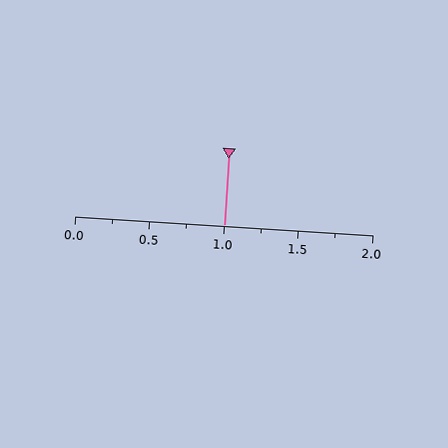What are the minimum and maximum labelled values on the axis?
The axis runs from 0.0 to 2.0.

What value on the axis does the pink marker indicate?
The marker indicates approximately 1.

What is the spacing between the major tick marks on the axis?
The major ticks are spaced 0.5 apart.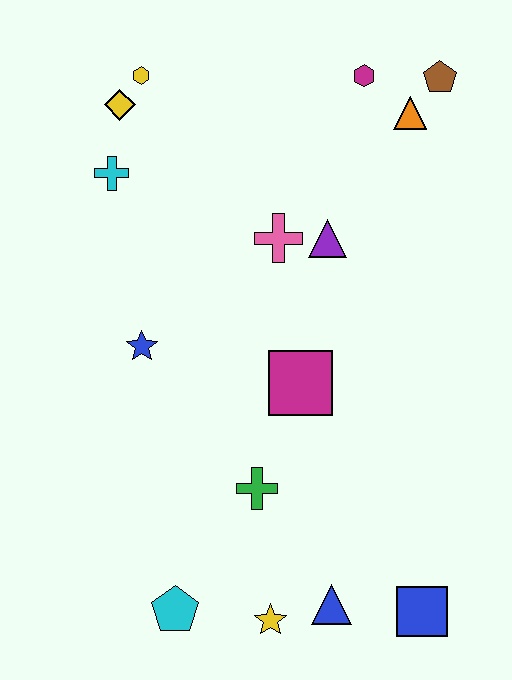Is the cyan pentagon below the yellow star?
No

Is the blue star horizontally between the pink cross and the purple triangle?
No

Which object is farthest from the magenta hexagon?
The cyan pentagon is farthest from the magenta hexagon.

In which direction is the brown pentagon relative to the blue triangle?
The brown pentagon is above the blue triangle.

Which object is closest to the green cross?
The magenta square is closest to the green cross.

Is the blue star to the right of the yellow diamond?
Yes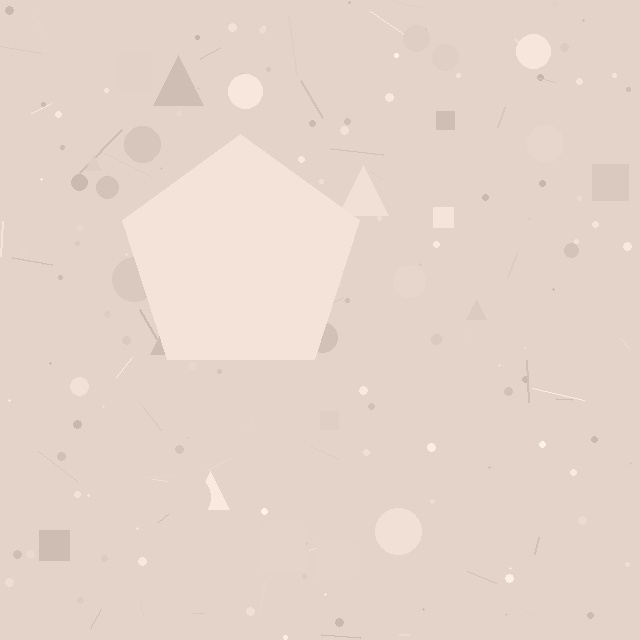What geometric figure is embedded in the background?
A pentagon is embedded in the background.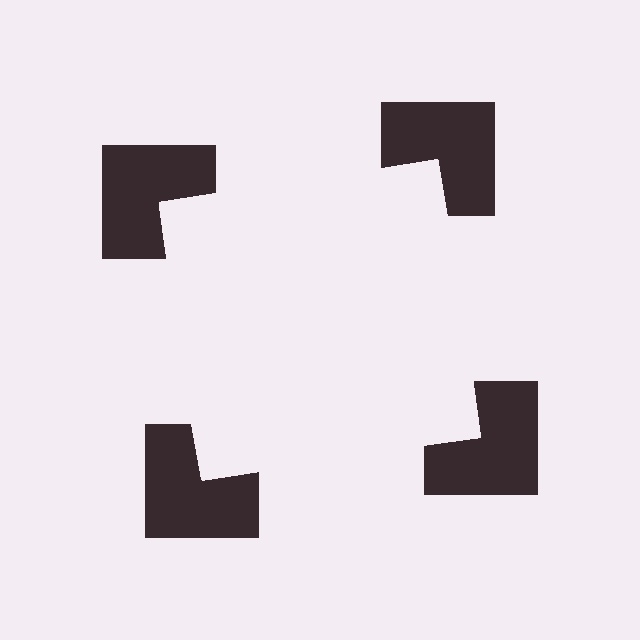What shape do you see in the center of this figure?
An illusory square — its edges are inferred from the aligned wedge cuts in the notched squares, not physically drawn.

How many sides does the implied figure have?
4 sides.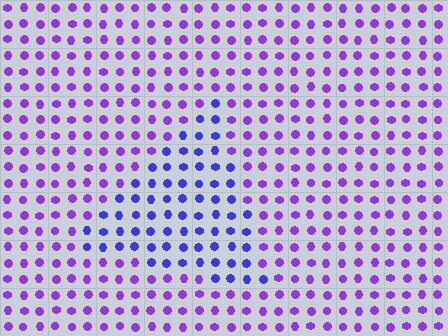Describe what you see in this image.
The image is filled with small purple elements in a uniform arrangement. A triangle-shaped region is visible where the elements are tinted to a slightly different hue, forming a subtle color boundary.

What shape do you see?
I see a triangle.